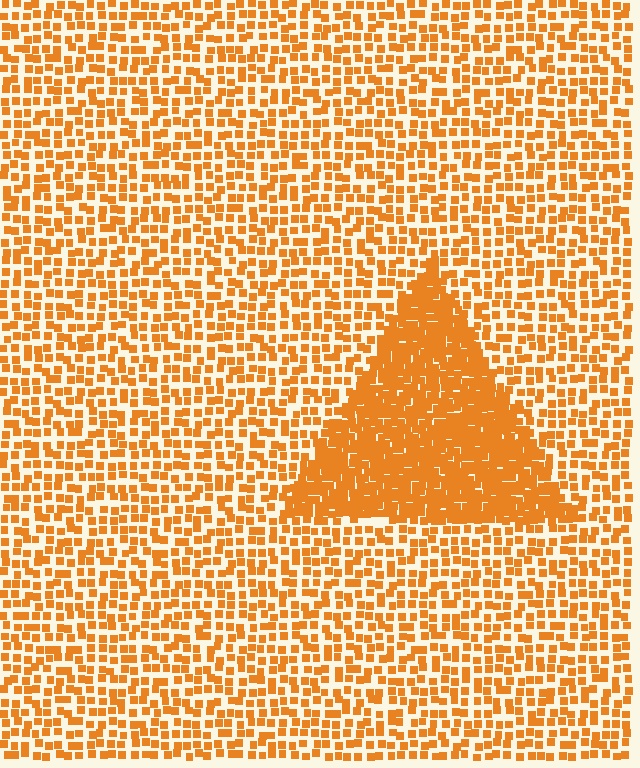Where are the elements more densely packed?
The elements are more densely packed inside the triangle boundary.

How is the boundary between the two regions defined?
The boundary is defined by a change in element density (approximately 2.4x ratio). All elements are the same color, size, and shape.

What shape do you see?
I see a triangle.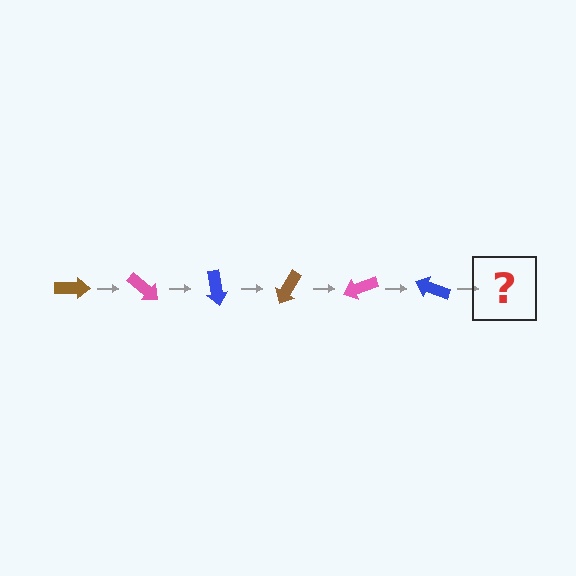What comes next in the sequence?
The next element should be a brown arrow, rotated 240 degrees from the start.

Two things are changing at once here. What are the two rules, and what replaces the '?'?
The two rules are that it rotates 40 degrees each step and the color cycles through brown, pink, and blue. The '?' should be a brown arrow, rotated 240 degrees from the start.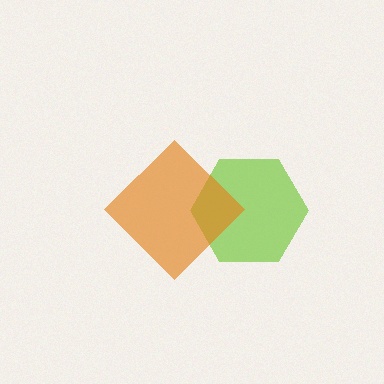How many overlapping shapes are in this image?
There are 2 overlapping shapes in the image.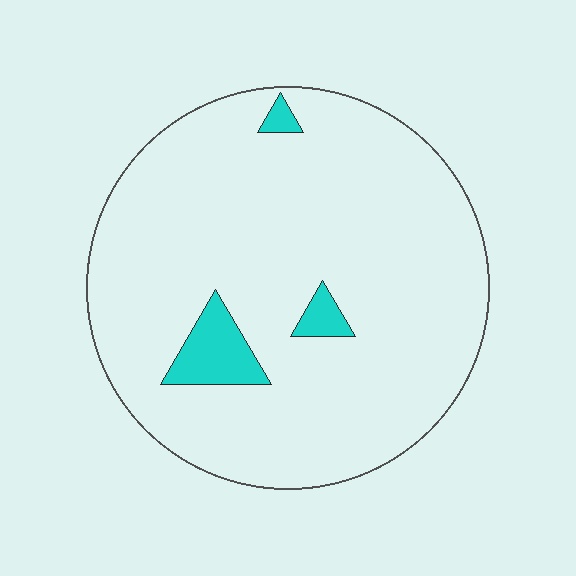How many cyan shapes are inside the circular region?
3.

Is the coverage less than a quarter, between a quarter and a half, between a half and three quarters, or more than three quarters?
Less than a quarter.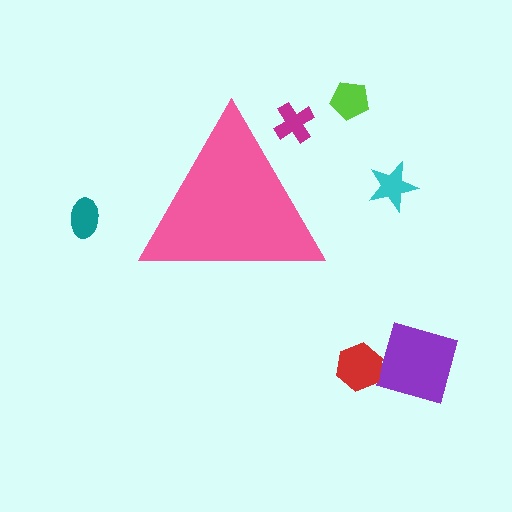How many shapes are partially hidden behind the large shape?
1 shape is partially hidden.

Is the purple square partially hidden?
No, the purple square is fully visible.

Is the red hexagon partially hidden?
No, the red hexagon is fully visible.